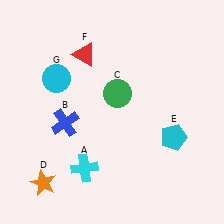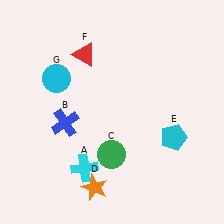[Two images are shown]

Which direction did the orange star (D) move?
The orange star (D) moved right.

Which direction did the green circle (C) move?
The green circle (C) moved down.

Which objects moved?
The objects that moved are: the green circle (C), the orange star (D).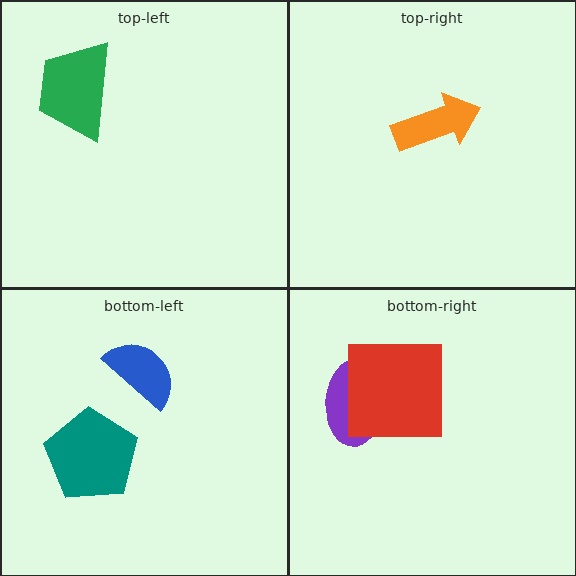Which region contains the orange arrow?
The top-right region.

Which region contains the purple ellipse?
The bottom-right region.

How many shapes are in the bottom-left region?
2.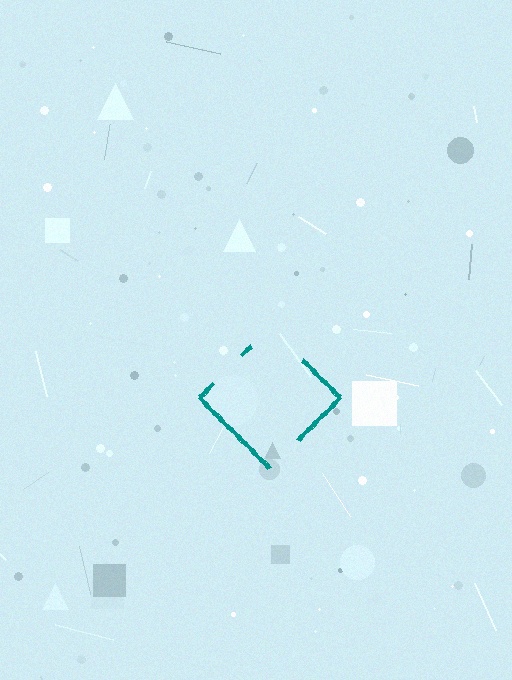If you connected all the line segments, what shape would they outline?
They would outline a diamond.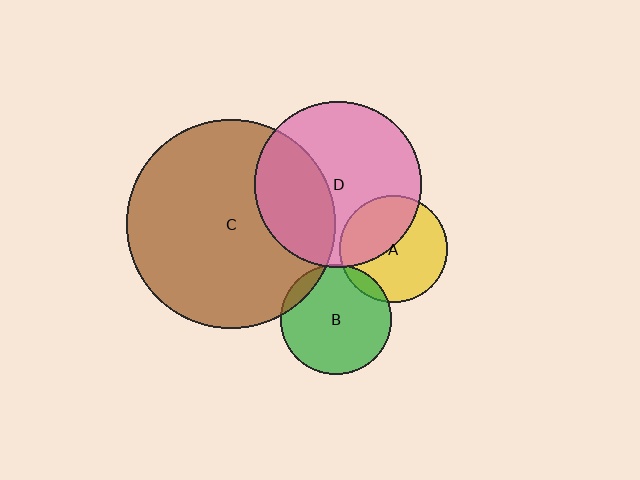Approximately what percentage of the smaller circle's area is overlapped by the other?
Approximately 35%.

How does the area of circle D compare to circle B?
Approximately 2.3 times.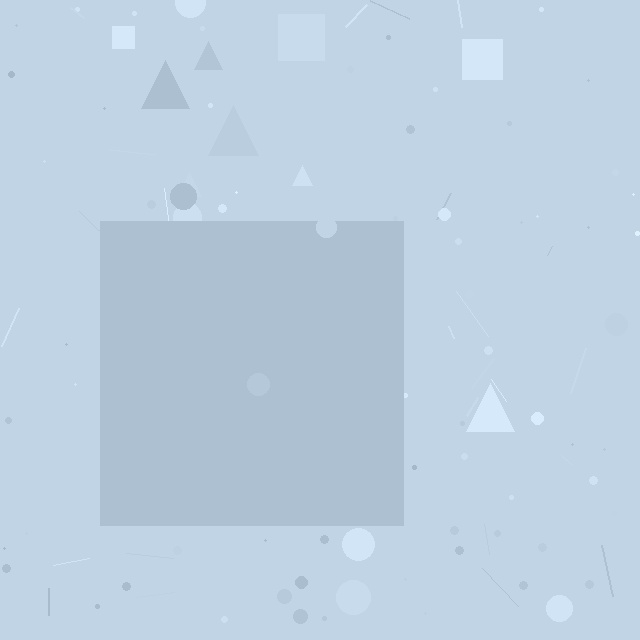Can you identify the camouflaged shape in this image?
The camouflaged shape is a square.